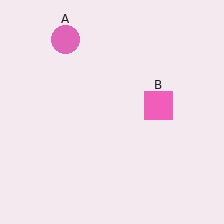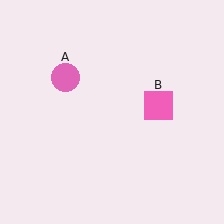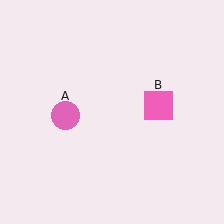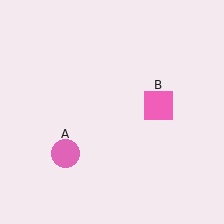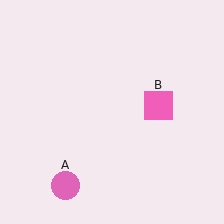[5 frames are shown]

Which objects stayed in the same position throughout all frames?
Pink square (object B) remained stationary.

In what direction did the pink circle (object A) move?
The pink circle (object A) moved down.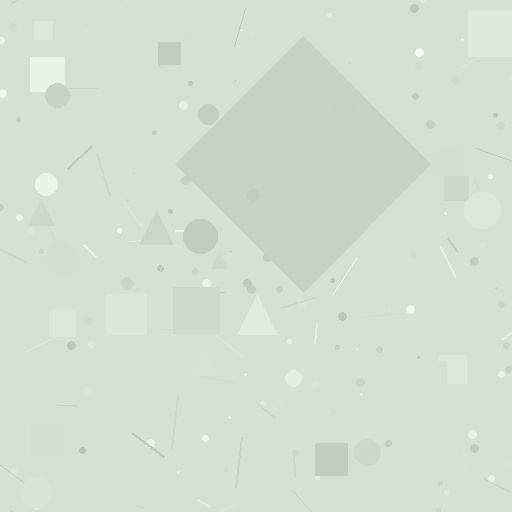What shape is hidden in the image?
A diamond is hidden in the image.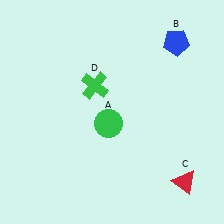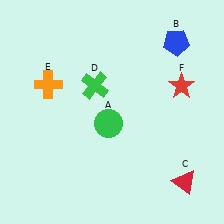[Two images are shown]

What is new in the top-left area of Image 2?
An orange cross (E) was added in the top-left area of Image 2.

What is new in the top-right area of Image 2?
A red star (F) was added in the top-right area of Image 2.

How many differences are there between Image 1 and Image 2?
There are 2 differences between the two images.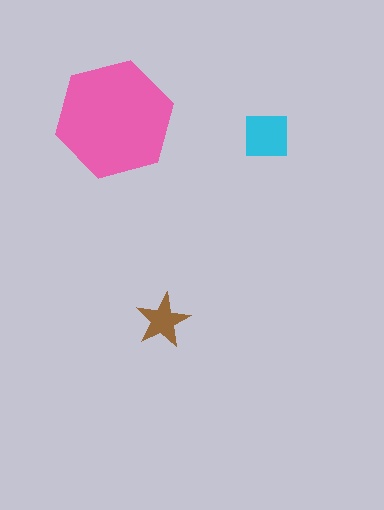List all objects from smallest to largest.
The brown star, the cyan square, the pink hexagon.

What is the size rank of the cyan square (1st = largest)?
2nd.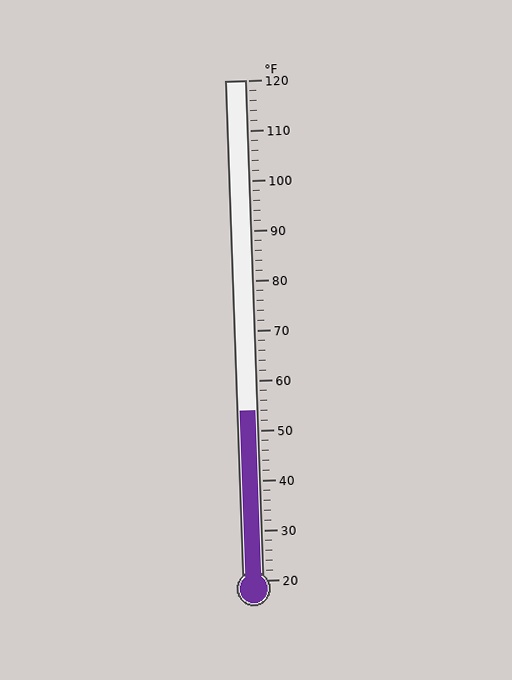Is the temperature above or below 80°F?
The temperature is below 80°F.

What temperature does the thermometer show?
The thermometer shows approximately 54°F.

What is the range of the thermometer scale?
The thermometer scale ranges from 20°F to 120°F.